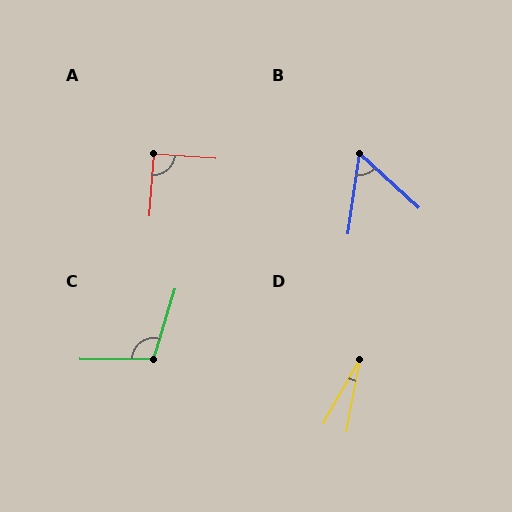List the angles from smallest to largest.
D (18°), B (56°), A (90°), C (107°).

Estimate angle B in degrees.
Approximately 56 degrees.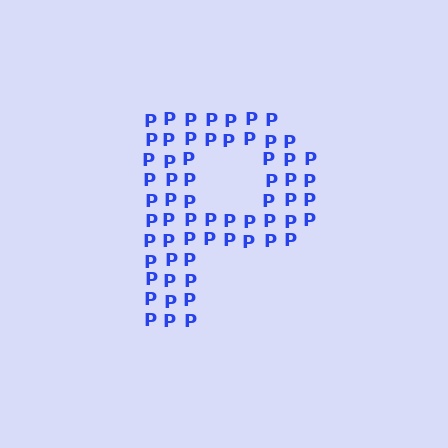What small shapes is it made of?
It is made of small letter P's.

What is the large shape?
The large shape is the letter P.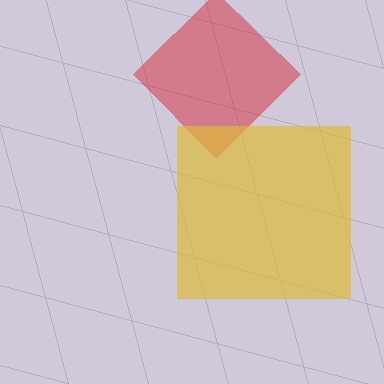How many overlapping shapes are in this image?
There are 2 overlapping shapes in the image.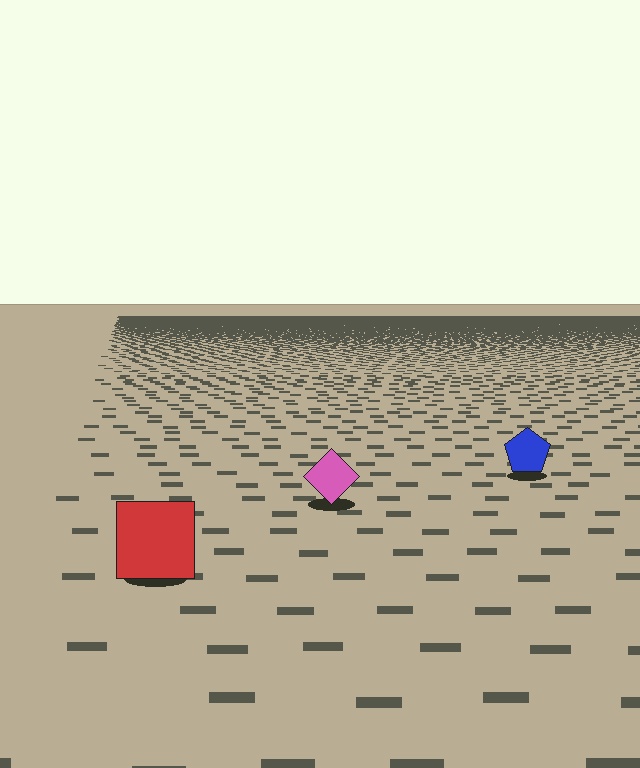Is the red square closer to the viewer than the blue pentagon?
Yes. The red square is closer — you can tell from the texture gradient: the ground texture is coarser near it.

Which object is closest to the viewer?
The red square is closest. The texture marks near it are larger and more spread out.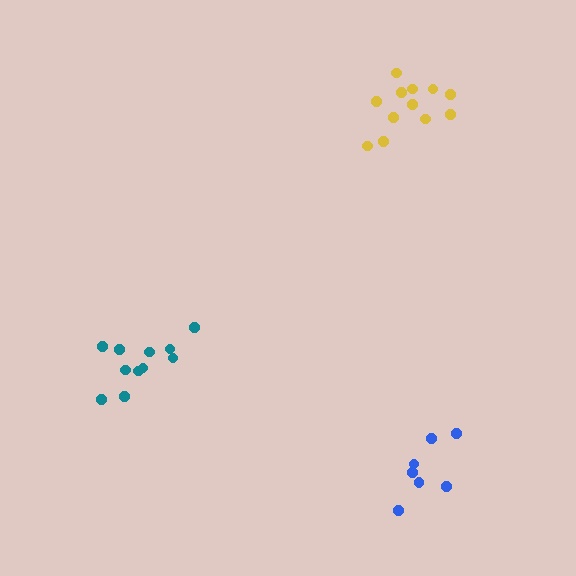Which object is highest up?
The yellow cluster is topmost.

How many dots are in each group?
Group 1: 11 dots, Group 2: 12 dots, Group 3: 7 dots (30 total).